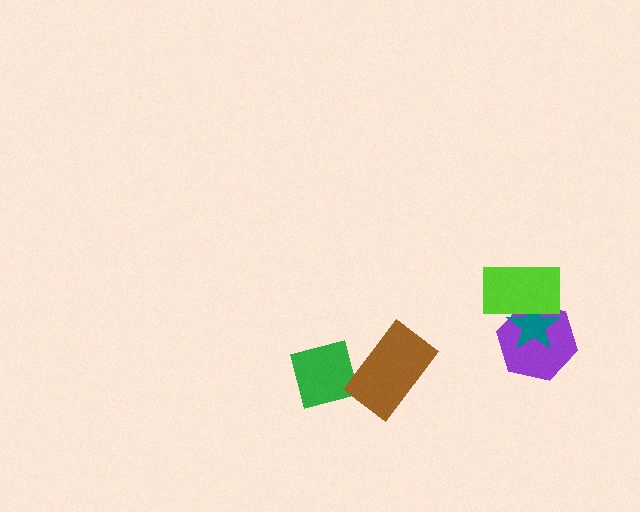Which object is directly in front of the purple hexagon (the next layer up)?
The teal star is directly in front of the purple hexagon.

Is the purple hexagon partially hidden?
Yes, it is partially covered by another shape.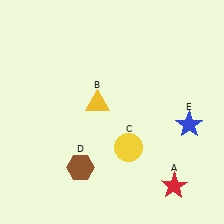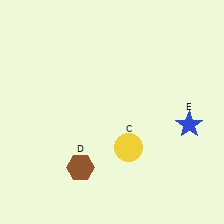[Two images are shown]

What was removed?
The yellow triangle (B), the red star (A) were removed in Image 2.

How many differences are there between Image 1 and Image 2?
There are 2 differences between the two images.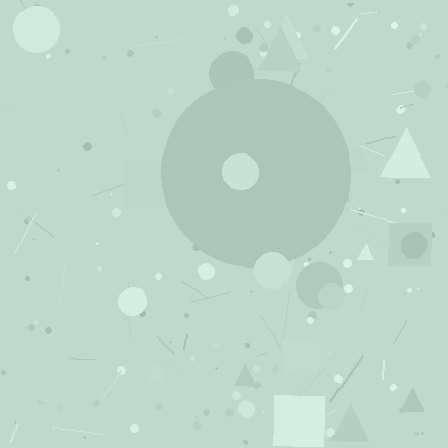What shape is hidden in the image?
A circle is hidden in the image.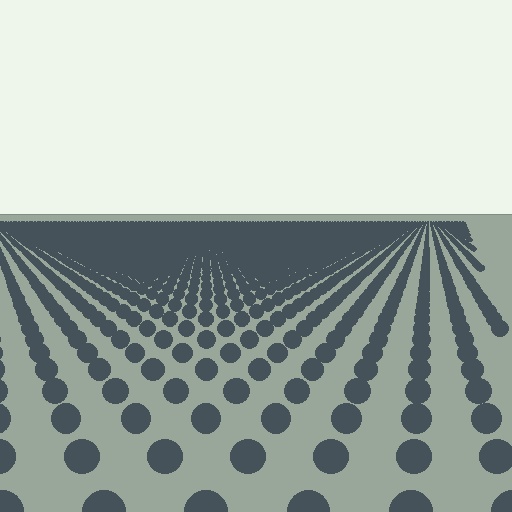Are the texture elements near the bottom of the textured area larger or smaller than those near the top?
Larger. Near the bottom, elements are closer to the viewer and appear at a bigger on-screen size.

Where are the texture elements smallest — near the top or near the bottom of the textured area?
Near the top.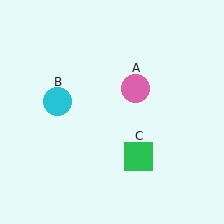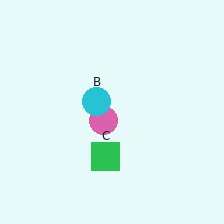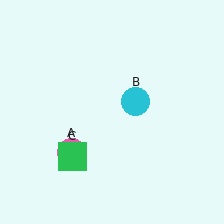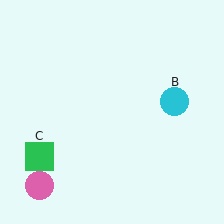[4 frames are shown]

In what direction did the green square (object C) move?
The green square (object C) moved left.